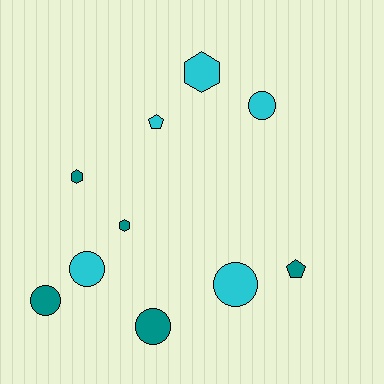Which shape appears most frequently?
Circle, with 5 objects.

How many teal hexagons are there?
There are 2 teal hexagons.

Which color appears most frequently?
Teal, with 5 objects.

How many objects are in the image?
There are 10 objects.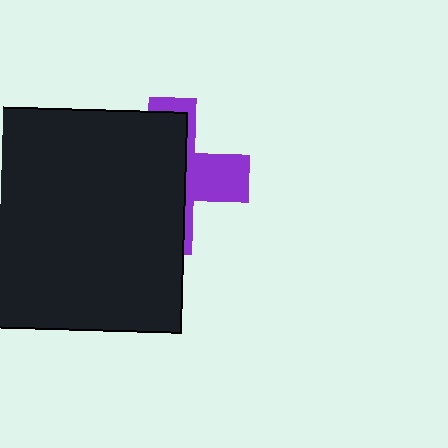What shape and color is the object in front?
The object in front is a black rectangle.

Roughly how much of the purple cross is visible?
A small part of it is visible (roughly 35%).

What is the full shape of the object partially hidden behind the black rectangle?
The partially hidden object is a purple cross.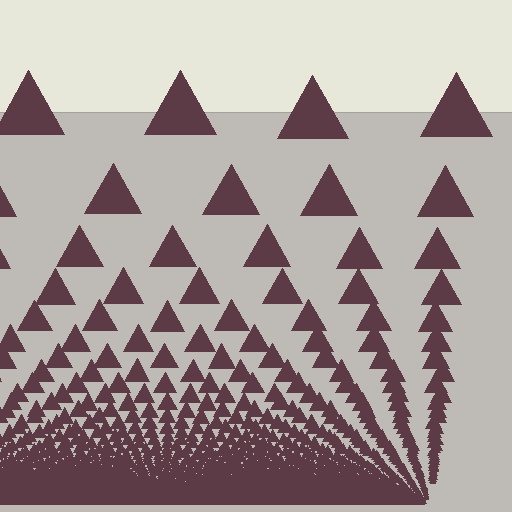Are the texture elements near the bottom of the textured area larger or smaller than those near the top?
Smaller. The gradient is inverted — elements near the bottom are smaller and denser.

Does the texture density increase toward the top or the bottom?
Density increases toward the bottom.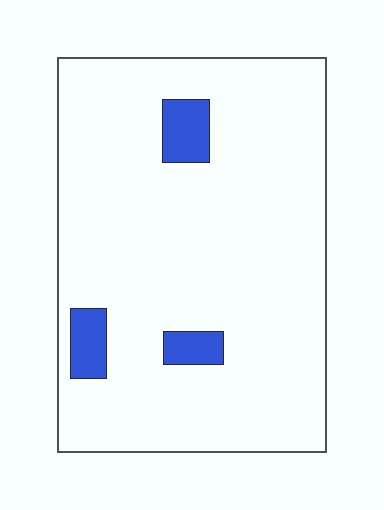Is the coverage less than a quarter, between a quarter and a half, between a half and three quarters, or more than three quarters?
Less than a quarter.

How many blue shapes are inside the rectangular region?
3.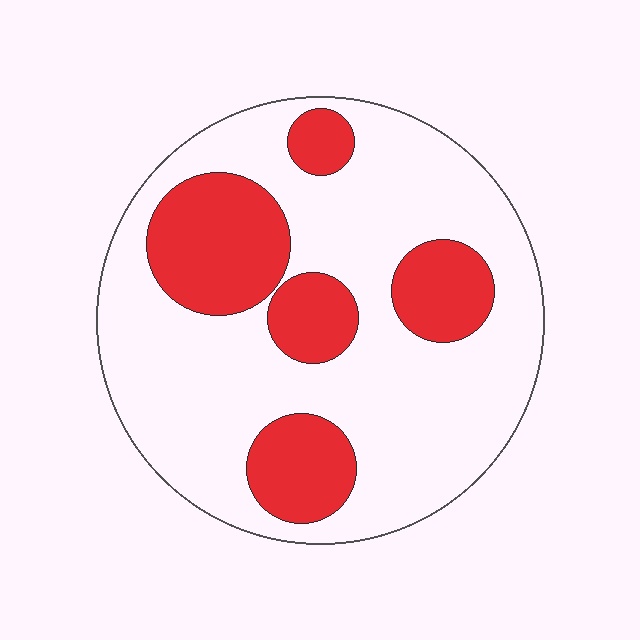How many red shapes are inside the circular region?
5.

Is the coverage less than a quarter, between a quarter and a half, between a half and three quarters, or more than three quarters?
Between a quarter and a half.